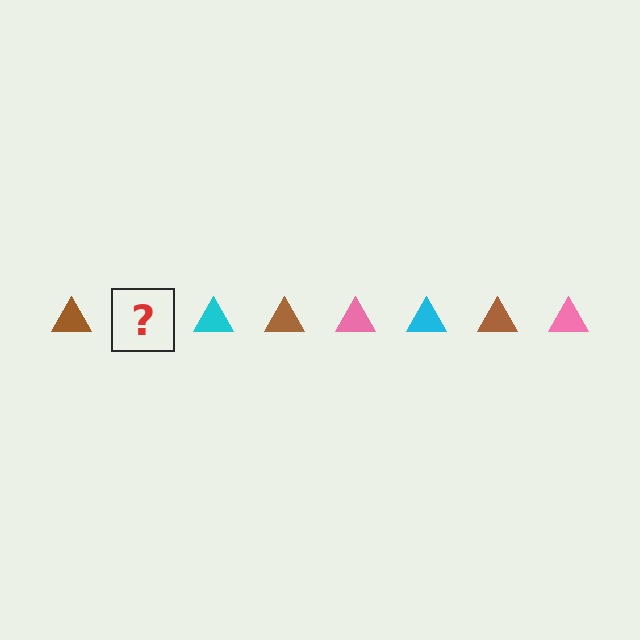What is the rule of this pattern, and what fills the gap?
The rule is that the pattern cycles through brown, pink, cyan triangles. The gap should be filled with a pink triangle.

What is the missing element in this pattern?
The missing element is a pink triangle.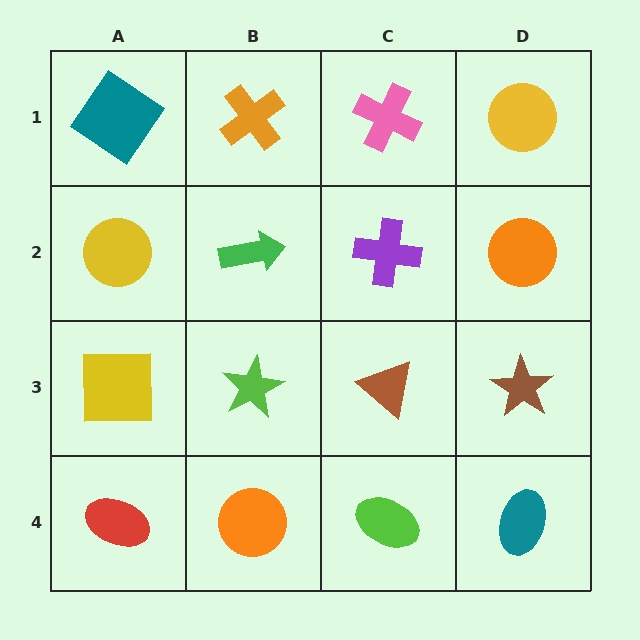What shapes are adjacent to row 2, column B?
An orange cross (row 1, column B), a lime star (row 3, column B), a yellow circle (row 2, column A), a purple cross (row 2, column C).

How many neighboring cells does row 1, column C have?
3.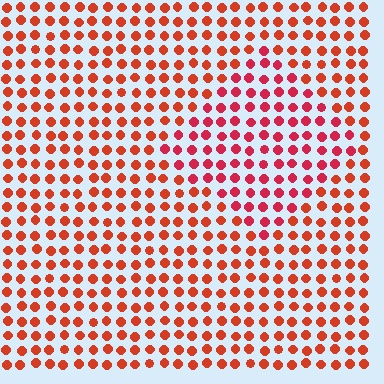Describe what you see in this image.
The image is filled with small red elements in a uniform arrangement. A diamond-shaped region is visible where the elements are tinted to a slightly different hue, forming a subtle color boundary.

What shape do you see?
I see a diamond.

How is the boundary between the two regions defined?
The boundary is defined purely by a slight shift in hue (about 22 degrees). Spacing, size, and orientation are identical on both sides.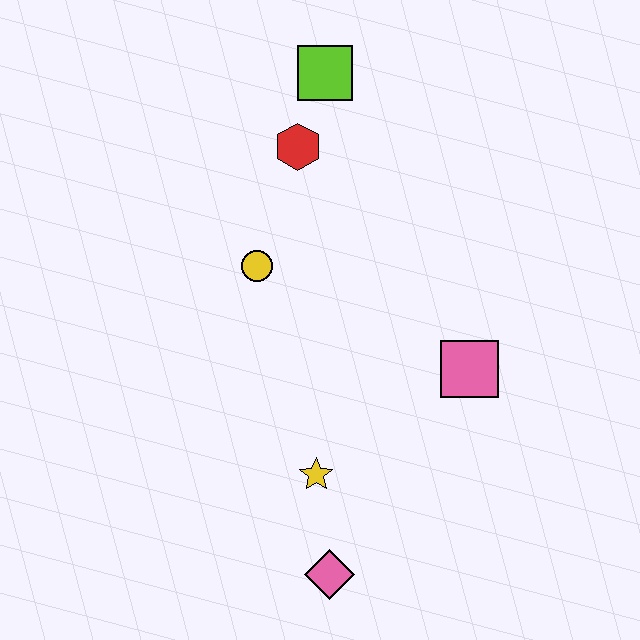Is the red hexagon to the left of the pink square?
Yes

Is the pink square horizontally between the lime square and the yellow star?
No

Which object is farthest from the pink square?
The lime square is farthest from the pink square.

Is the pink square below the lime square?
Yes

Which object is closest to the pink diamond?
The yellow star is closest to the pink diamond.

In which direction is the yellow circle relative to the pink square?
The yellow circle is to the left of the pink square.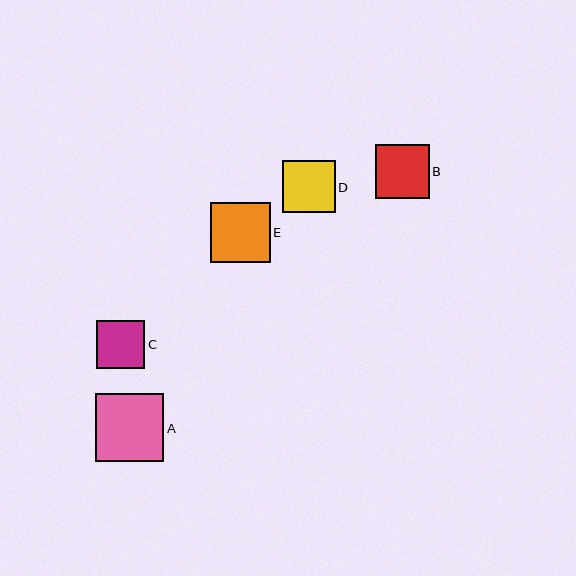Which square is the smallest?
Square C is the smallest with a size of approximately 48 pixels.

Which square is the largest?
Square A is the largest with a size of approximately 68 pixels.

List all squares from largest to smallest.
From largest to smallest: A, E, B, D, C.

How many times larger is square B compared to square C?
Square B is approximately 1.1 times the size of square C.